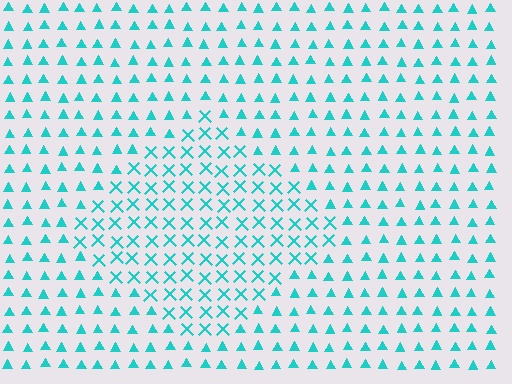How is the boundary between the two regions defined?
The boundary is defined by a change in element shape: X marks inside vs. triangles outside. All elements share the same color and spacing.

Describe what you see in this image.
The image is filled with small cyan elements arranged in a uniform grid. A diamond-shaped region contains X marks, while the surrounding area contains triangles. The boundary is defined purely by the change in element shape.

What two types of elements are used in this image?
The image uses X marks inside the diamond region and triangles outside it.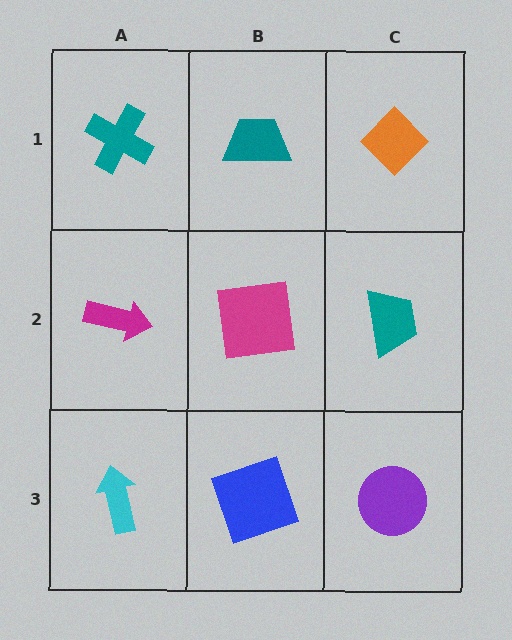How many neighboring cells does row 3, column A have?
2.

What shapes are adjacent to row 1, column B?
A magenta square (row 2, column B), a teal cross (row 1, column A), an orange diamond (row 1, column C).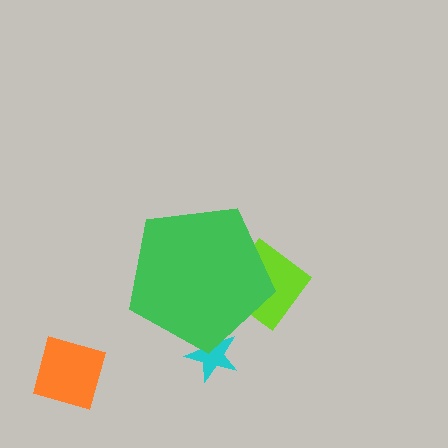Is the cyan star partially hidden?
Yes, the cyan star is partially hidden behind the green pentagon.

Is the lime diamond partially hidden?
Yes, the lime diamond is partially hidden behind the green pentagon.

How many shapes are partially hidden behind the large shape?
2 shapes are partially hidden.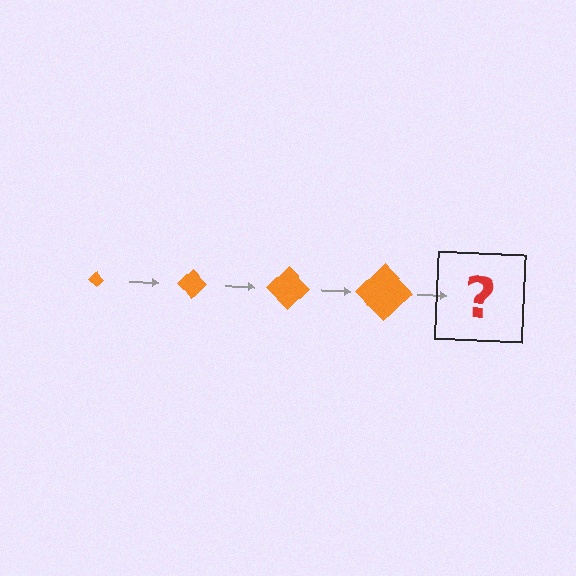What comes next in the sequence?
The next element should be an orange diamond, larger than the previous one.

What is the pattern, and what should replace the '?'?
The pattern is that the diamond gets progressively larger each step. The '?' should be an orange diamond, larger than the previous one.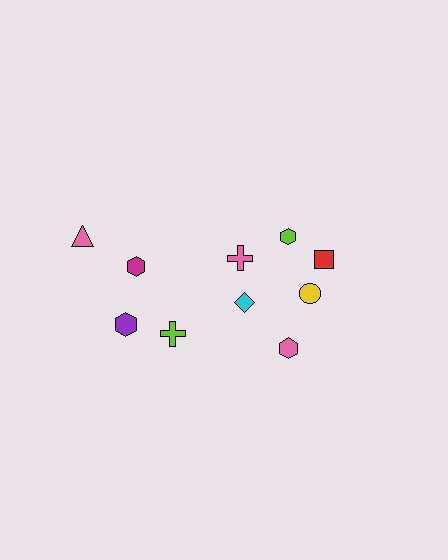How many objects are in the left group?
There are 4 objects.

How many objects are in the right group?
There are 6 objects.